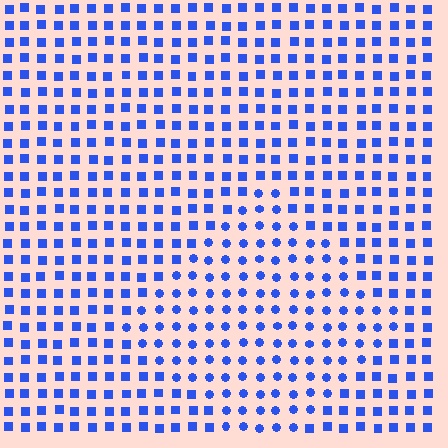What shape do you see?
I see a diamond.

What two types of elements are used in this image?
The image uses circles inside the diamond region and squares outside it.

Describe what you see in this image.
The image is filled with small blue elements arranged in a uniform grid. A diamond-shaped region contains circles, while the surrounding area contains squares. The boundary is defined purely by the change in element shape.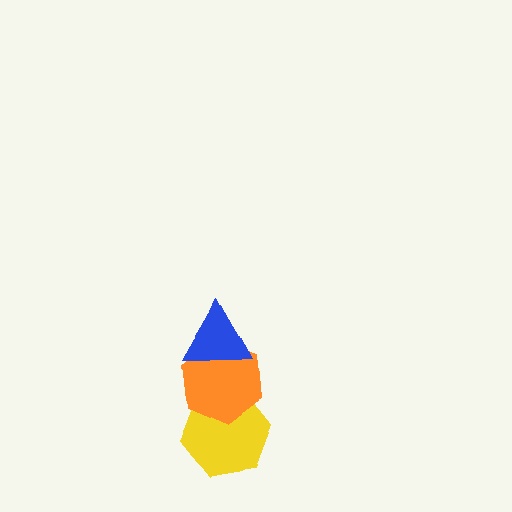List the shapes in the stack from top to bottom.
From top to bottom: the blue triangle, the orange hexagon, the yellow hexagon.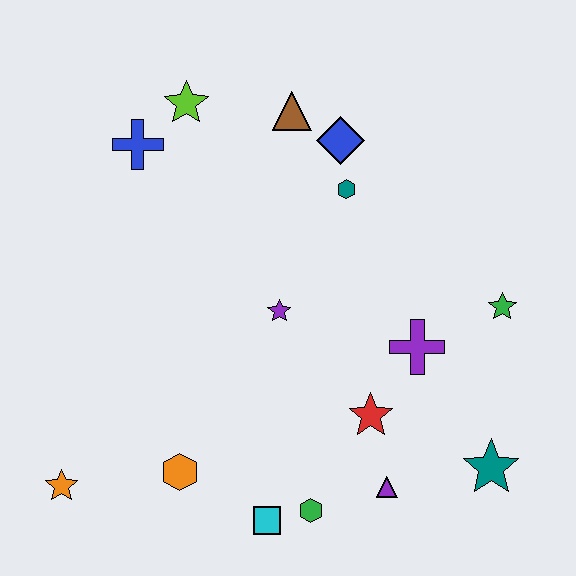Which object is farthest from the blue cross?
The teal star is farthest from the blue cross.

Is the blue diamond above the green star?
Yes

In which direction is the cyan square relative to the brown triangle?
The cyan square is below the brown triangle.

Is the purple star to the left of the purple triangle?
Yes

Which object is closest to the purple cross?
The red star is closest to the purple cross.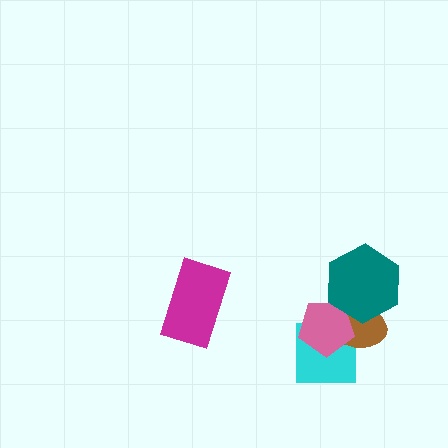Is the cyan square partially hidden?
Yes, it is partially covered by another shape.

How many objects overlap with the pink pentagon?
3 objects overlap with the pink pentagon.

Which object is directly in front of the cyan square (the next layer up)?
The brown ellipse is directly in front of the cyan square.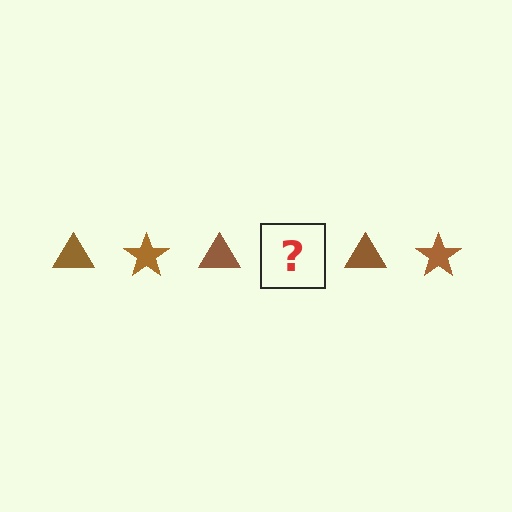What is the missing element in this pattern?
The missing element is a brown star.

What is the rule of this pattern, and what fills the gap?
The rule is that the pattern cycles through triangle, star shapes in brown. The gap should be filled with a brown star.